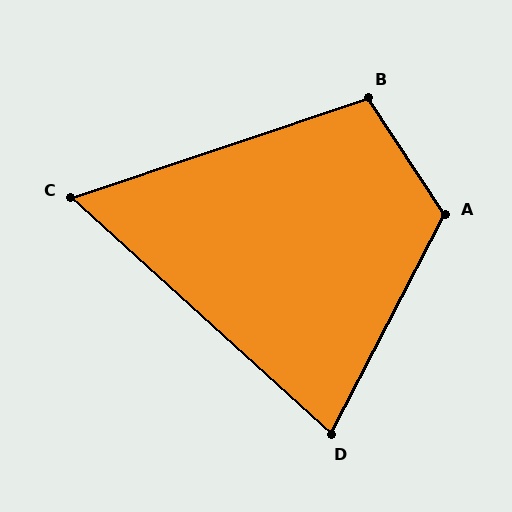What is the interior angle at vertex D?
Approximately 75 degrees (acute).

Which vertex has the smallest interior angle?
C, at approximately 61 degrees.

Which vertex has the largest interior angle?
A, at approximately 119 degrees.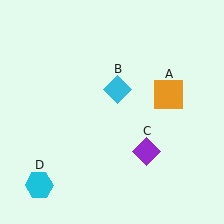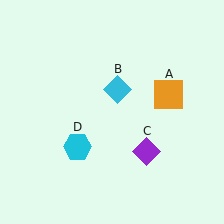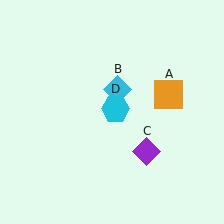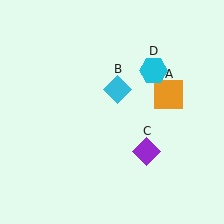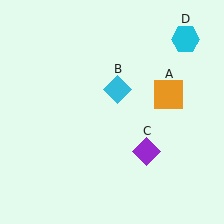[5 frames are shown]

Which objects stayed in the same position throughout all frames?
Orange square (object A) and cyan diamond (object B) and purple diamond (object C) remained stationary.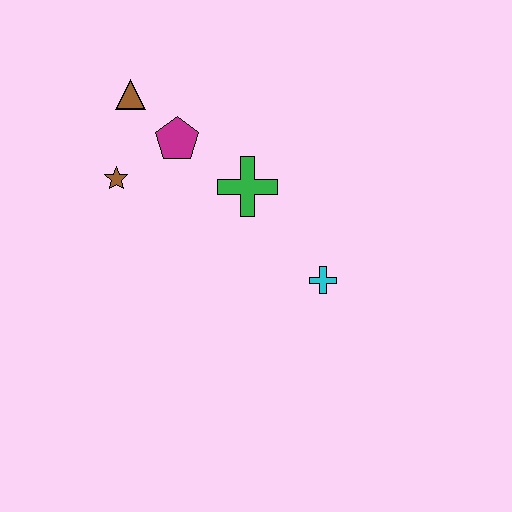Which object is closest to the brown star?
The magenta pentagon is closest to the brown star.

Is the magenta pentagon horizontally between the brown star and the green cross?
Yes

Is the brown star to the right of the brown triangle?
No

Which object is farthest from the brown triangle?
The cyan cross is farthest from the brown triangle.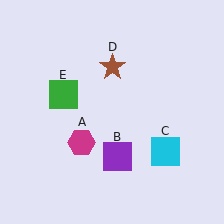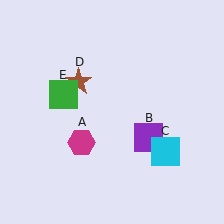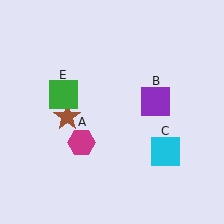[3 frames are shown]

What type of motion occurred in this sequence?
The purple square (object B), brown star (object D) rotated counterclockwise around the center of the scene.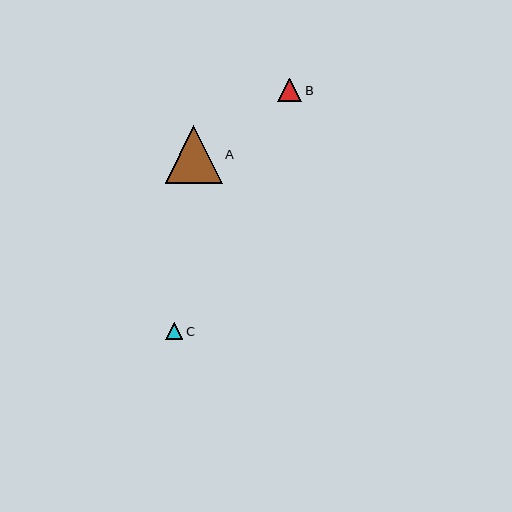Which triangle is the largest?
Triangle A is the largest with a size of approximately 57 pixels.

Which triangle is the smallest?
Triangle C is the smallest with a size of approximately 17 pixels.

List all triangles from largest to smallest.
From largest to smallest: A, B, C.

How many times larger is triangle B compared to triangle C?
Triangle B is approximately 1.4 times the size of triangle C.